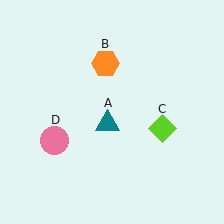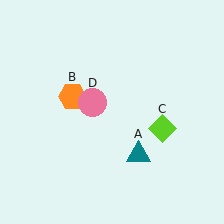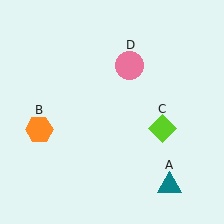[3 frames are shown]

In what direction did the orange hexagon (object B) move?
The orange hexagon (object B) moved down and to the left.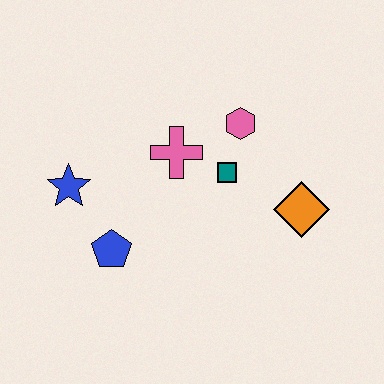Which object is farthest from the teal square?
The blue star is farthest from the teal square.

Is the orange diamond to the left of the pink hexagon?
No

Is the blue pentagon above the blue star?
No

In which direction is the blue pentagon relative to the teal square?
The blue pentagon is to the left of the teal square.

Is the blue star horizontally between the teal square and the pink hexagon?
No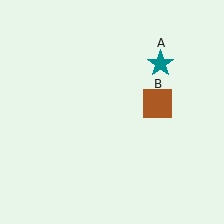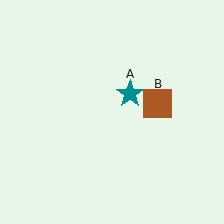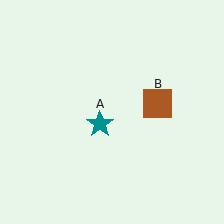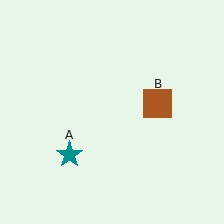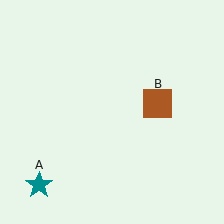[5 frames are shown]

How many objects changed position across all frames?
1 object changed position: teal star (object A).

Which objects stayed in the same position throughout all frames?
Brown square (object B) remained stationary.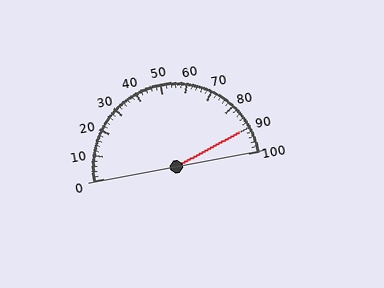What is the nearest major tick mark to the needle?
The nearest major tick mark is 90.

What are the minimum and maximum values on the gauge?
The gauge ranges from 0 to 100.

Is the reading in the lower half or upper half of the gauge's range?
The reading is in the upper half of the range (0 to 100).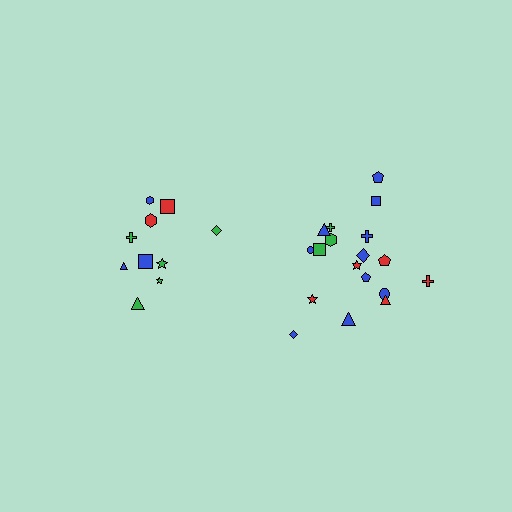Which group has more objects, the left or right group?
The right group.